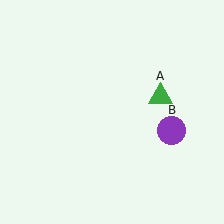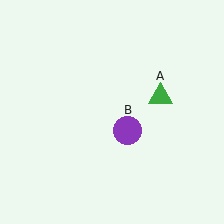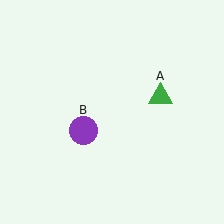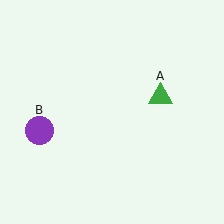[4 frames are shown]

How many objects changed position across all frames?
1 object changed position: purple circle (object B).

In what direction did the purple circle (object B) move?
The purple circle (object B) moved left.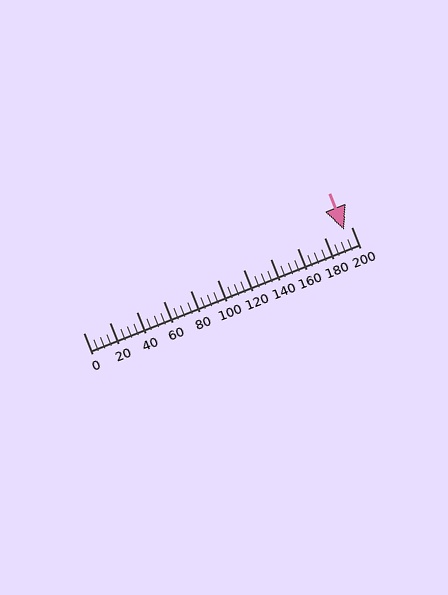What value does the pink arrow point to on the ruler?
The pink arrow points to approximately 195.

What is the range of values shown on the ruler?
The ruler shows values from 0 to 200.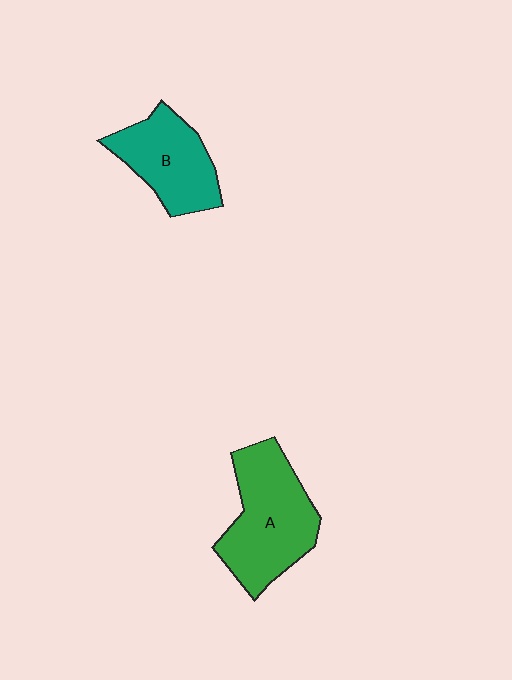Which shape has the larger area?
Shape A (green).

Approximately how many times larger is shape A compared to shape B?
Approximately 1.3 times.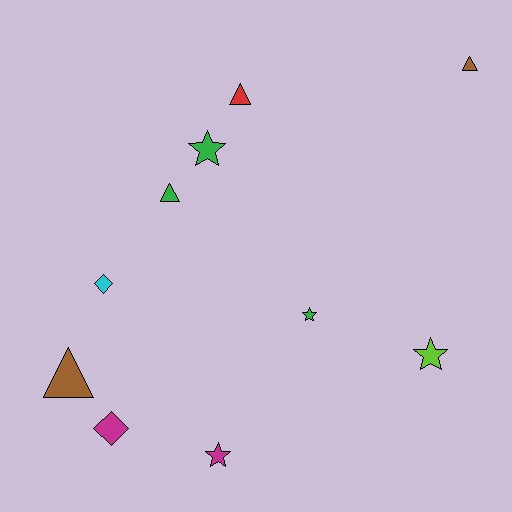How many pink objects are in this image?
There are no pink objects.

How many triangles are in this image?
There are 4 triangles.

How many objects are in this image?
There are 10 objects.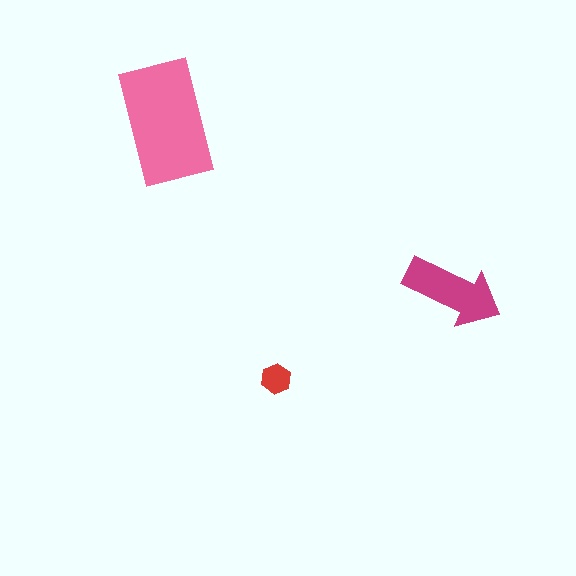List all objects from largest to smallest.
The pink rectangle, the magenta arrow, the red hexagon.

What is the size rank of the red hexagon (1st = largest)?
3rd.